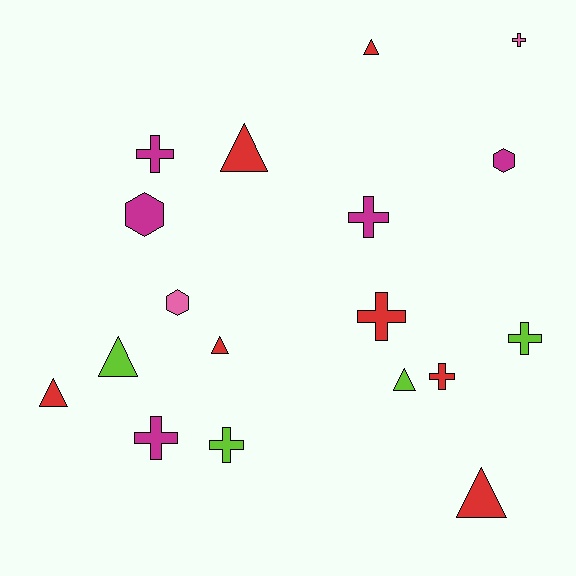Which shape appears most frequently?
Cross, with 8 objects.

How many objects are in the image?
There are 18 objects.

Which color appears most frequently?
Red, with 7 objects.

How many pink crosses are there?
There is 1 pink cross.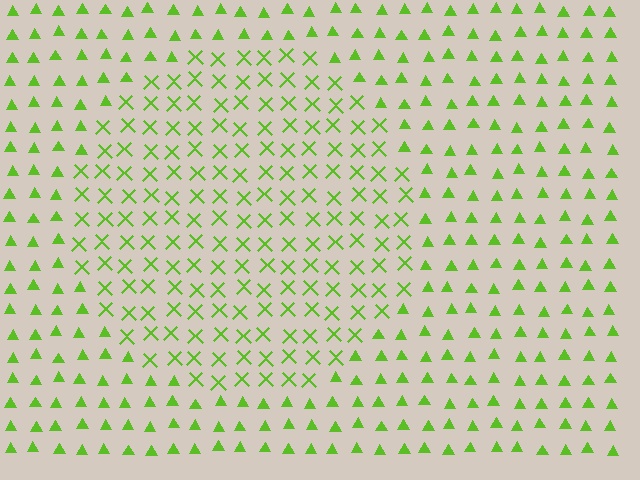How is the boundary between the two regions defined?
The boundary is defined by a change in element shape: X marks inside vs. triangles outside. All elements share the same color and spacing.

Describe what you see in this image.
The image is filled with small lime elements arranged in a uniform grid. A circle-shaped region contains X marks, while the surrounding area contains triangles. The boundary is defined purely by the change in element shape.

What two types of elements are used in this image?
The image uses X marks inside the circle region and triangles outside it.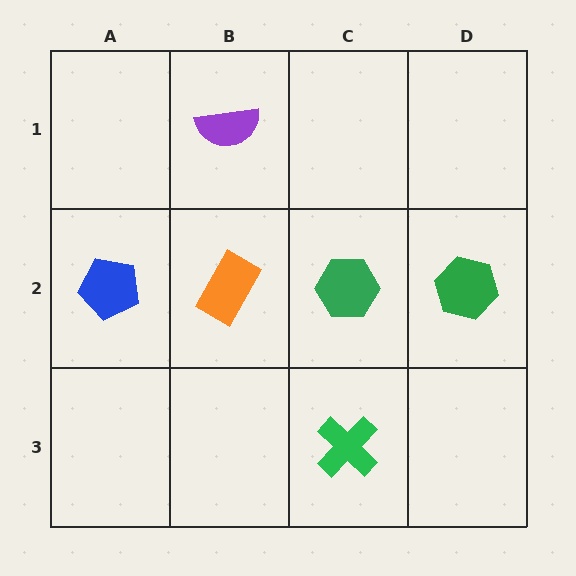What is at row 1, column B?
A purple semicircle.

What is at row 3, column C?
A green cross.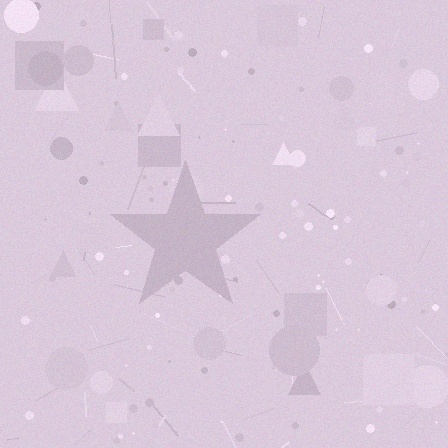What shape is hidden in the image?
A star is hidden in the image.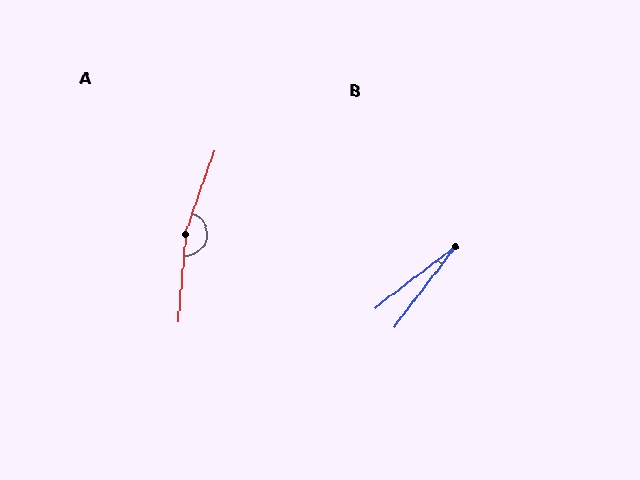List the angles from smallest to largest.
B (15°), A (165°).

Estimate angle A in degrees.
Approximately 165 degrees.